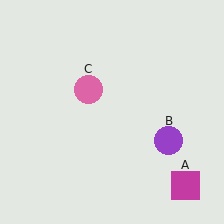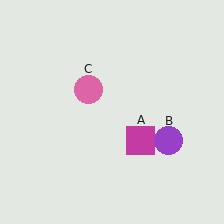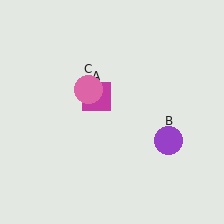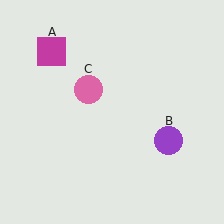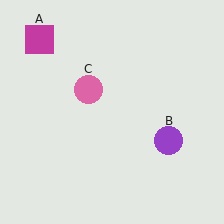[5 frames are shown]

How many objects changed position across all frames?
1 object changed position: magenta square (object A).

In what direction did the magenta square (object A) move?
The magenta square (object A) moved up and to the left.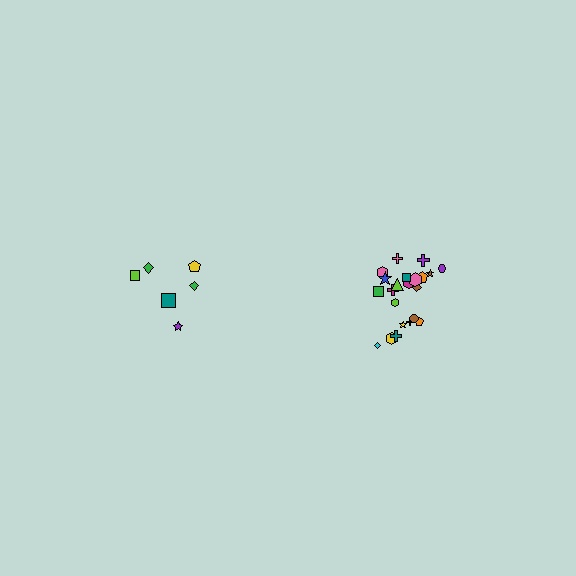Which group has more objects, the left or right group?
The right group.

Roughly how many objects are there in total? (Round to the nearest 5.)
Roughly 30 objects in total.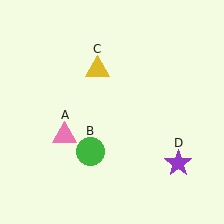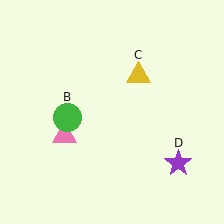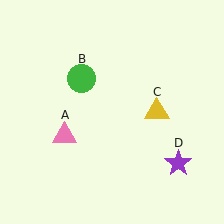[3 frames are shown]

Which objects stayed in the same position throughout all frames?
Pink triangle (object A) and purple star (object D) remained stationary.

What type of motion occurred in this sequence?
The green circle (object B), yellow triangle (object C) rotated clockwise around the center of the scene.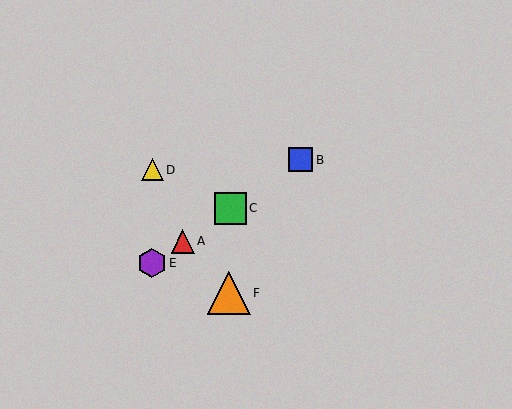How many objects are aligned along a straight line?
4 objects (A, B, C, E) are aligned along a straight line.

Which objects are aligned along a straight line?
Objects A, B, C, E are aligned along a straight line.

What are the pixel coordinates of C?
Object C is at (230, 208).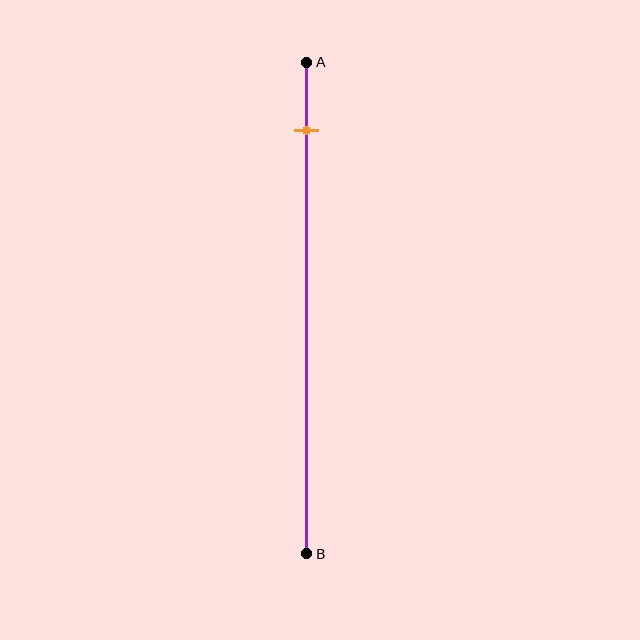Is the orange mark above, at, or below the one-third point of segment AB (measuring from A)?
The orange mark is above the one-third point of segment AB.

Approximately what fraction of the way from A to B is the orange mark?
The orange mark is approximately 15% of the way from A to B.